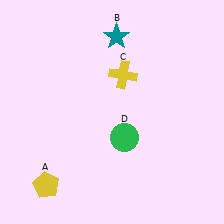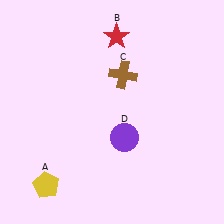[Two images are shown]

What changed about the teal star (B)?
In Image 1, B is teal. In Image 2, it changed to red.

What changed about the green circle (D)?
In Image 1, D is green. In Image 2, it changed to purple.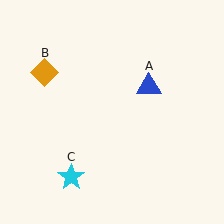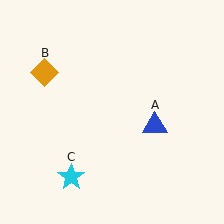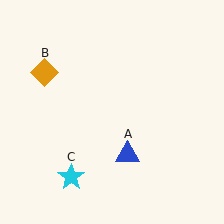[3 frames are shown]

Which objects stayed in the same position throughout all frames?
Orange diamond (object B) and cyan star (object C) remained stationary.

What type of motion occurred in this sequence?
The blue triangle (object A) rotated clockwise around the center of the scene.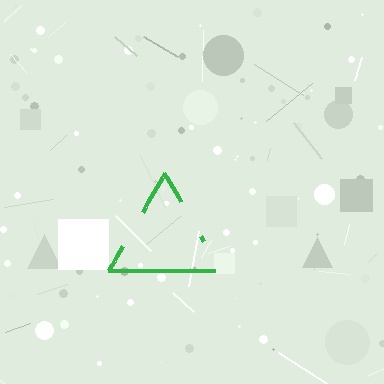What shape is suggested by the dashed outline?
The dashed outline suggests a triangle.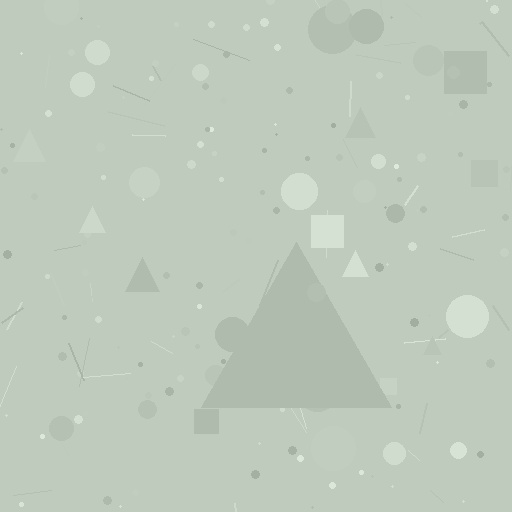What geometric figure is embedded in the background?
A triangle is embedded in the background.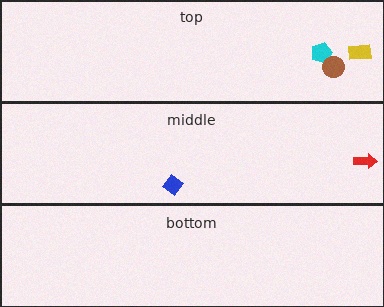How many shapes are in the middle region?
2.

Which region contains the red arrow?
The middle region.